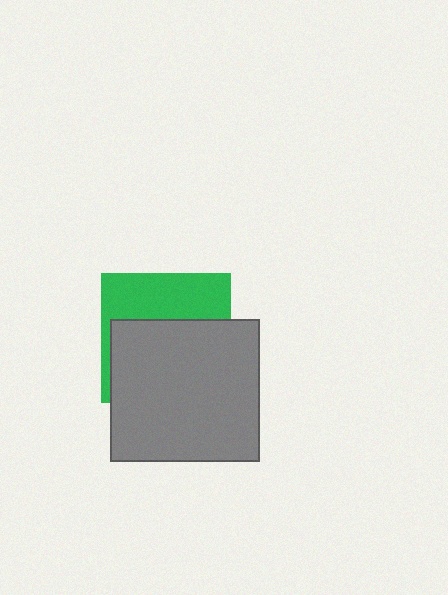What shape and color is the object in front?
The object in front is a gray rectangle.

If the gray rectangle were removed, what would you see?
You would see the complete green square.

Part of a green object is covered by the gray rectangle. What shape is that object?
It is a square.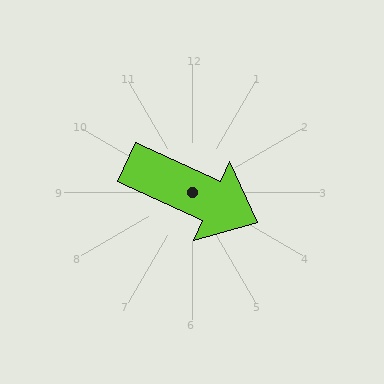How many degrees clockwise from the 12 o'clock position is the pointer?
Approximately 115 degrees.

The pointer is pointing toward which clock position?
Roughly 4 o'clock.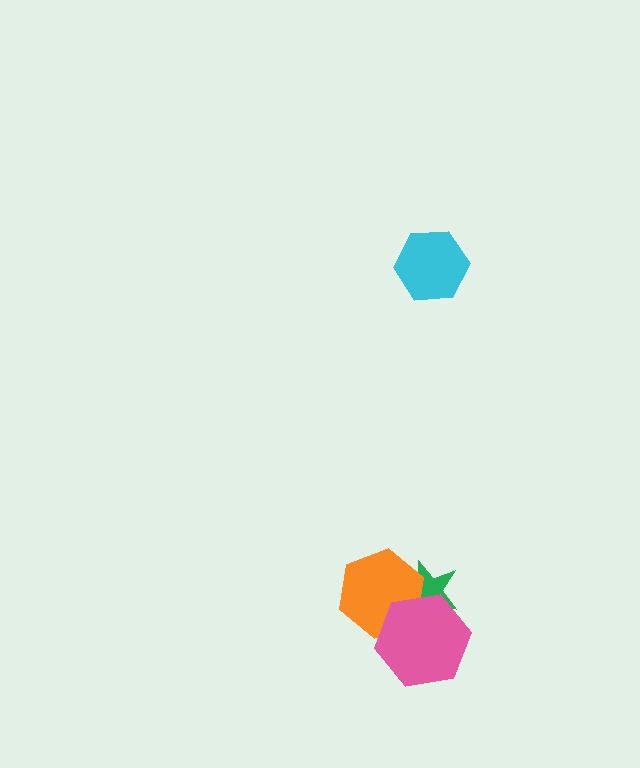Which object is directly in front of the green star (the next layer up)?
The orange hexagon is directly in front of the green star.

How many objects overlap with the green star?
2 objects overlap with the green star.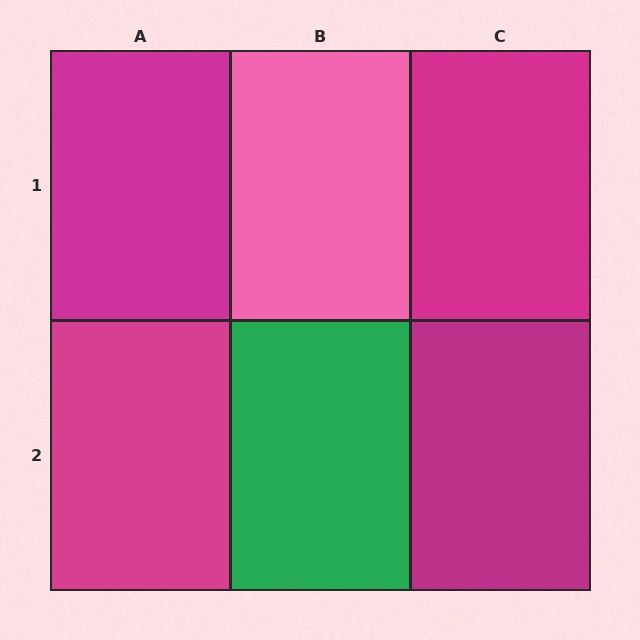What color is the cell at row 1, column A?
Magenta.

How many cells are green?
1 cell is green.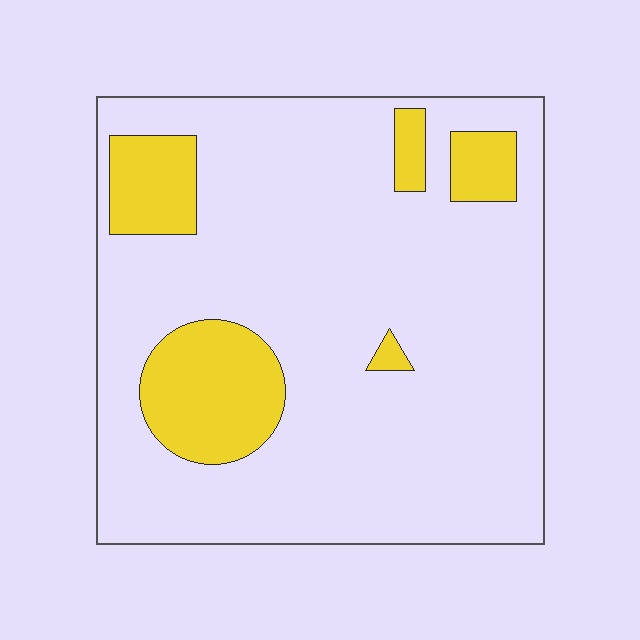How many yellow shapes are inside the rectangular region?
5.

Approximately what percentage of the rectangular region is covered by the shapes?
Approximately 15%.